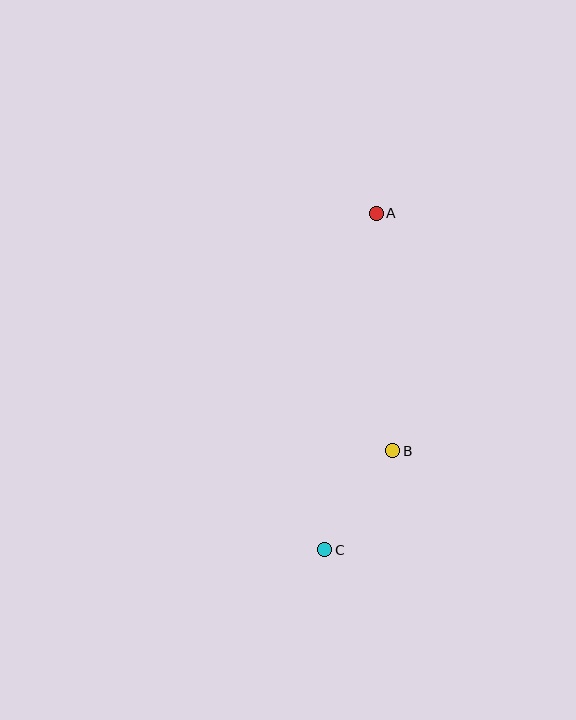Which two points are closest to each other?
Points B and C are closest to each other.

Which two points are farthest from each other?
Points A and C are farthest from each other.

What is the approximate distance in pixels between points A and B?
The distance between A and B is approximately 238 pixels.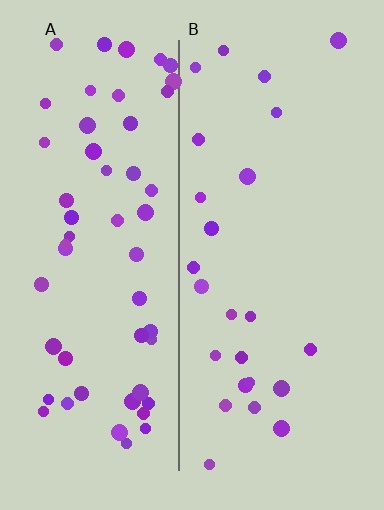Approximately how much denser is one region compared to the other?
Approximately 2.3× — region A over region B.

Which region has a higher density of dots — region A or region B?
A (the left).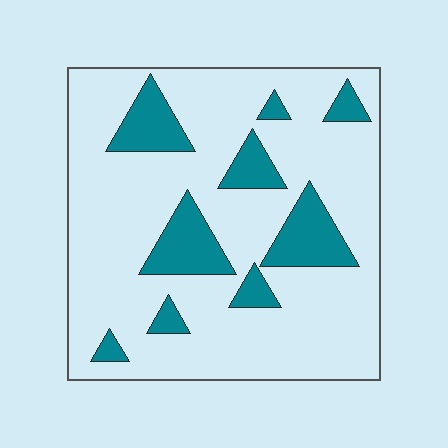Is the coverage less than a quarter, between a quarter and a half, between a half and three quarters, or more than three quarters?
Less than a quarter.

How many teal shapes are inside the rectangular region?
9.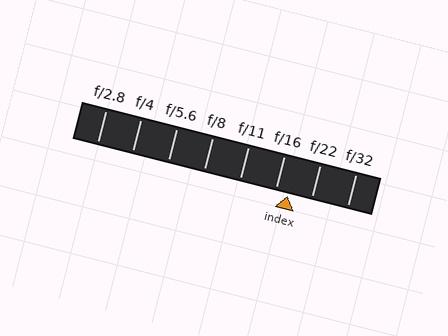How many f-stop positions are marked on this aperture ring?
There are 8 f-stop positions marked.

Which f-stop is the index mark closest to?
The index mark is closest to f/16.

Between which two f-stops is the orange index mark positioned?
The index mark is between f/16 and f/22.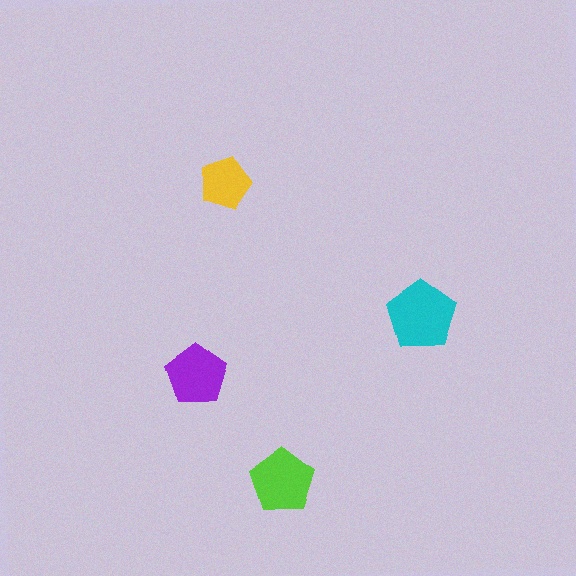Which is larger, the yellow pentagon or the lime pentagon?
The lime one.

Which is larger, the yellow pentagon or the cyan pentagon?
The cyan one.